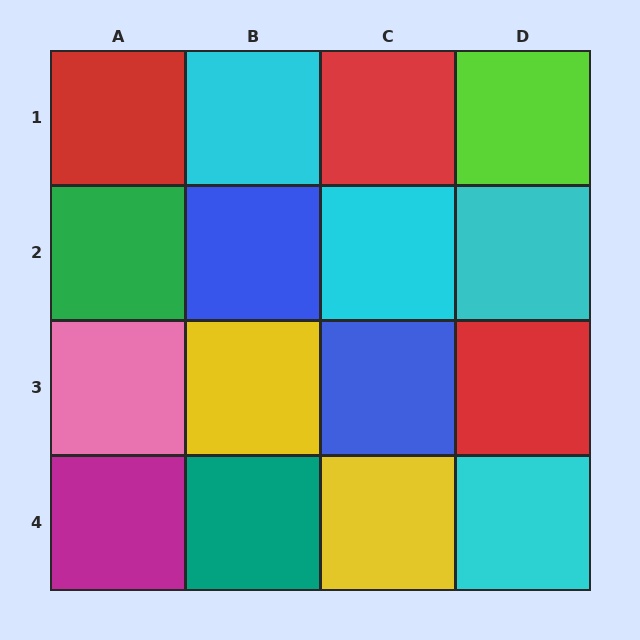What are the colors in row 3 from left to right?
Pink, yellow, blue, red.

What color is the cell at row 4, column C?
Yellow.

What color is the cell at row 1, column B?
Cyan.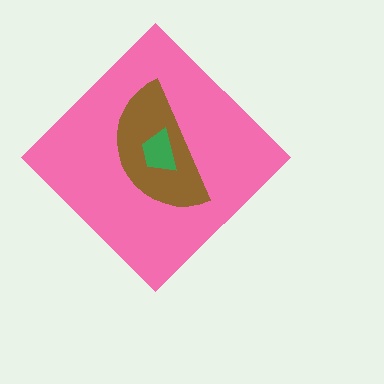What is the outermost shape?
The pink diamond.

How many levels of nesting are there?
3.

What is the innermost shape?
The green trapezoid.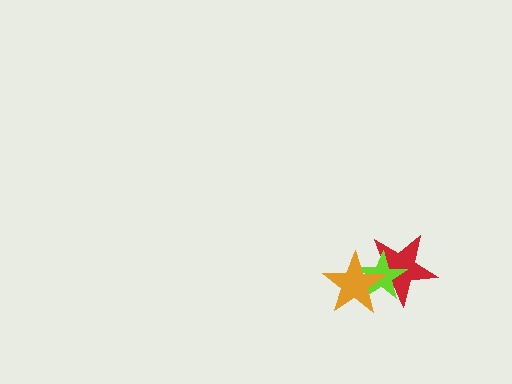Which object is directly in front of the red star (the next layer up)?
The lime star is directly in front of the red star.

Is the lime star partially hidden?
Yes, it is partially covered by another shape.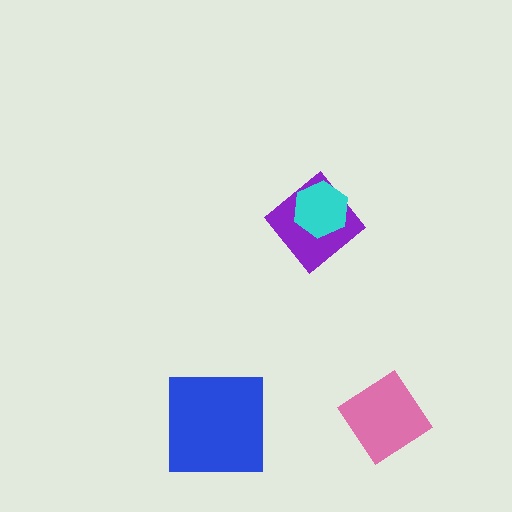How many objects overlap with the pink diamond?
0 objects overlap with the pink diamond.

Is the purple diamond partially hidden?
Yes, it is partially covered by another shape.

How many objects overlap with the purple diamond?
1 object overlaps with the purple diamond.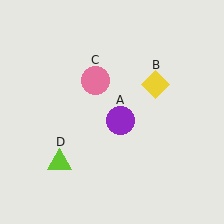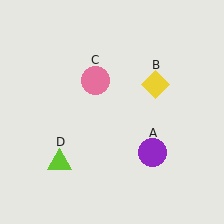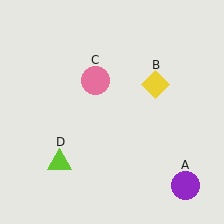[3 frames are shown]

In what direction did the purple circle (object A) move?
The purple circle (object A) moved down and to the right.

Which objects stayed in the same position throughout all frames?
Yellow diamond (object B) and pink circle (object C) and lime triangle (object D) remained stationary.